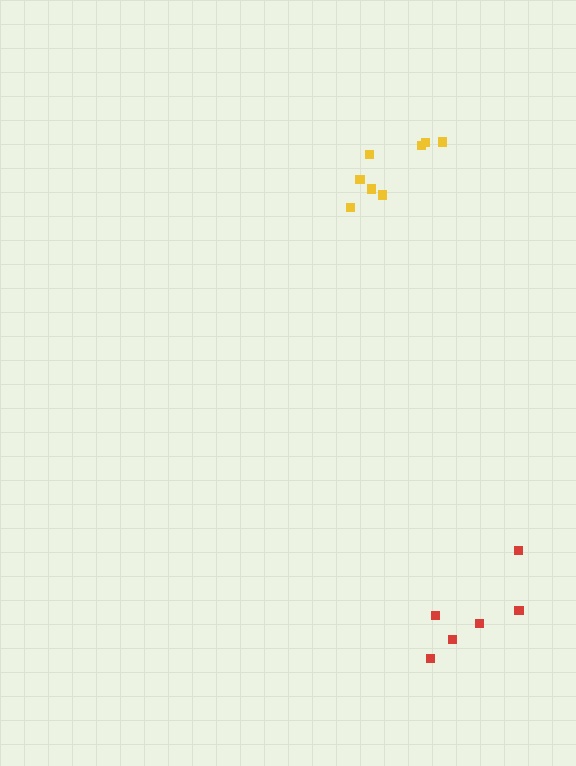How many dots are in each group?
Group 1: 8 dots, Group 2: 6 dots (14 total).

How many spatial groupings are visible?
There are 2 spatial groupings.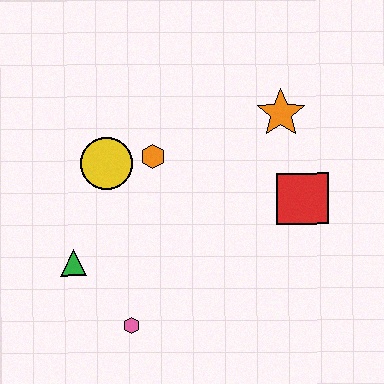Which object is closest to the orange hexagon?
The yellow circle is closest to the orange hexagon.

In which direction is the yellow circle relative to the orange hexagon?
The yellow circle is to the left of the orange hexagon.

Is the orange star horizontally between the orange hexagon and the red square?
Yes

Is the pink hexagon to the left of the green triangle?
No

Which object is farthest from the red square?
The green triangle is farthest from the red square.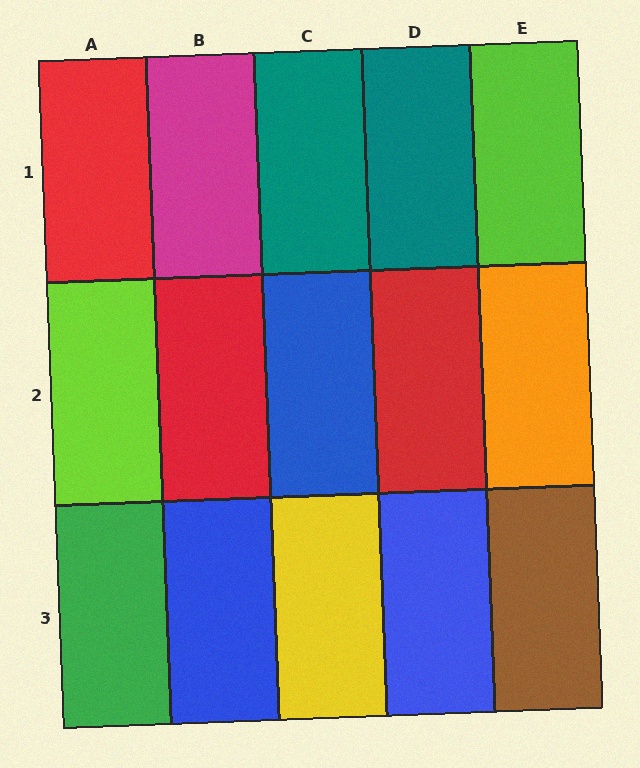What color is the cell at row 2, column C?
Blue.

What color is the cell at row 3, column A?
Green.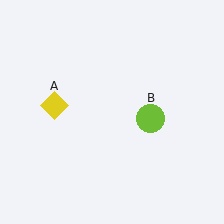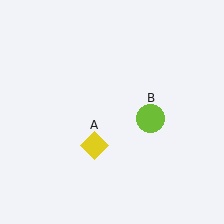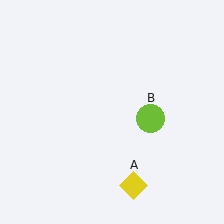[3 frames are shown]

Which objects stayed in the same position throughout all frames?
Lime circle (object B) remained stationary.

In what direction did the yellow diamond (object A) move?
The yellow diamond (object A) moved down and to the right.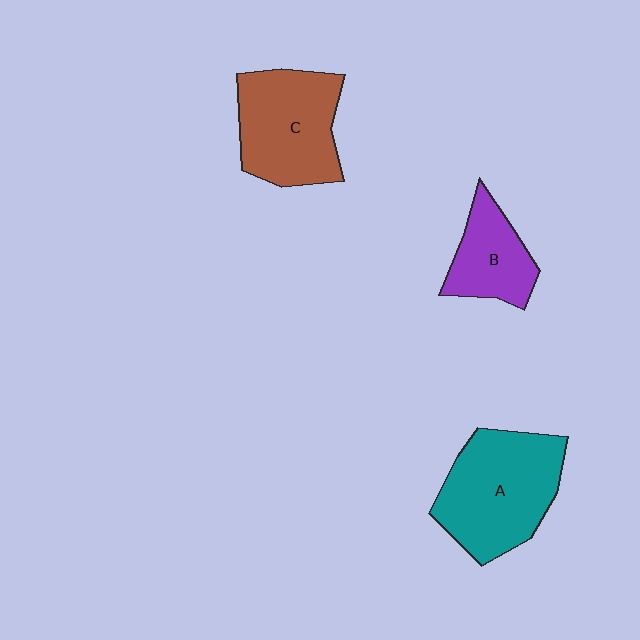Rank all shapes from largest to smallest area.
From largest to smallest: A (teal), C (brown), B (purple).